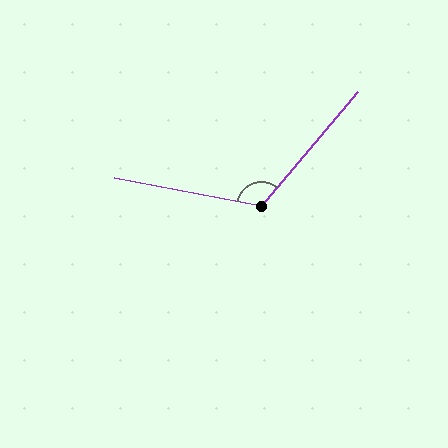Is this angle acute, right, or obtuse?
It is obtuse.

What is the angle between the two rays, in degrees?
Approximately 119 degrees.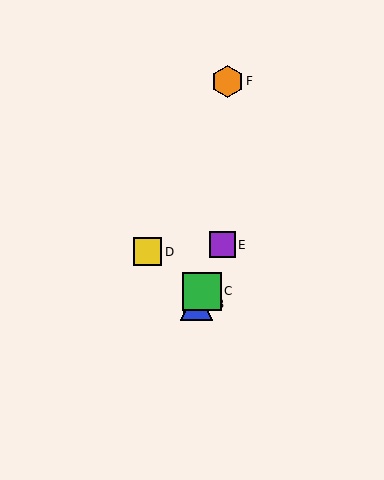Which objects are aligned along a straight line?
Objects A, B, C, E are aligned along a straight line.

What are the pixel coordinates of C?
Object C is at (202, 291).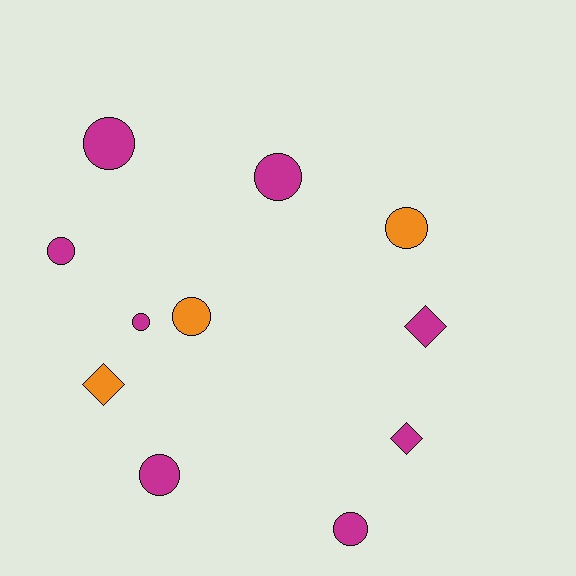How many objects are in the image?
There are 11 objects.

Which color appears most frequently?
Magenta, with 8 objects.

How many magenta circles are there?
There are 6 magenta circles.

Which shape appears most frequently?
Circle, with 8 objects.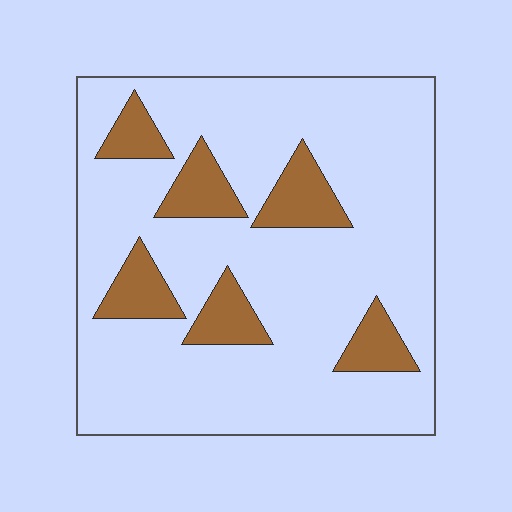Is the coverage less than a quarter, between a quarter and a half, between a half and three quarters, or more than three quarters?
Less than a quarter.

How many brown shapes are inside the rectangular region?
6.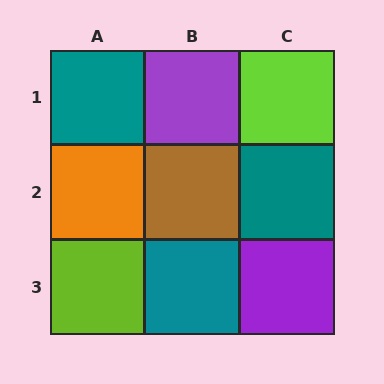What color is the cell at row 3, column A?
Lime.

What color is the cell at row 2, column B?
Brown.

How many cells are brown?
1 cell is brown.